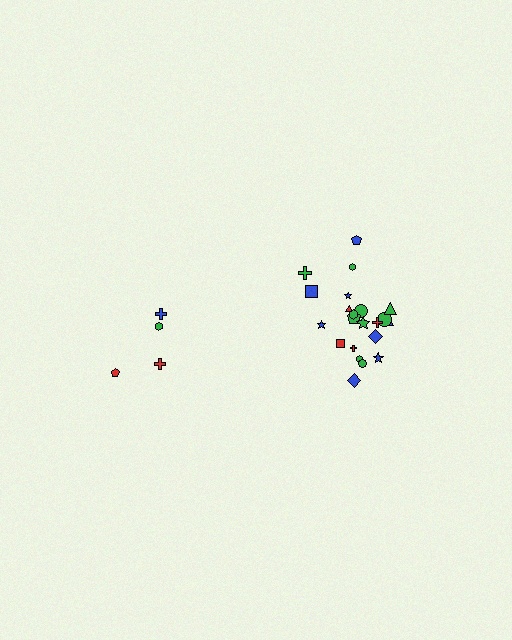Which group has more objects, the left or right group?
The right group.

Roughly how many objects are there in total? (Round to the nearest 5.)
Roughly 25 objects in total.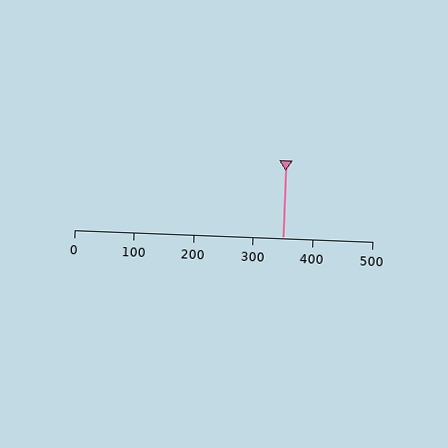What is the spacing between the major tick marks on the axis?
The major ticks are spaced 100 apart.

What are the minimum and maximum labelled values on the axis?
The axis runs from 0 to 500.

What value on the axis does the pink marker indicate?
The marker indicates approximately 350.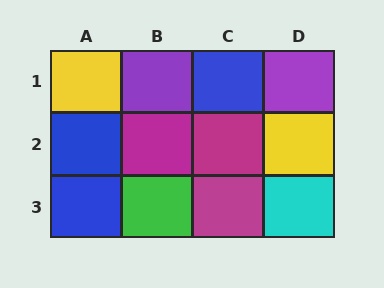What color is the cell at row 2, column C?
Magenta.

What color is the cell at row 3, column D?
Cyan.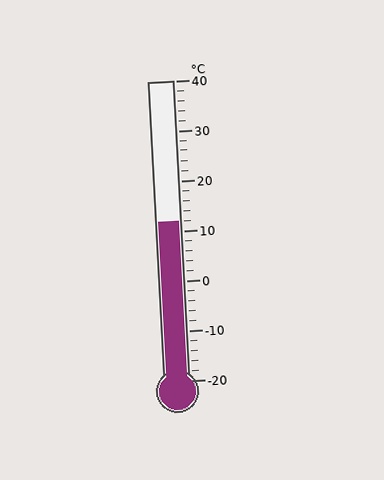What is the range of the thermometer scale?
The thermometer scale ranges from -20°C to 40°C.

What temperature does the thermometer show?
The thermometer shows approximately 12°C.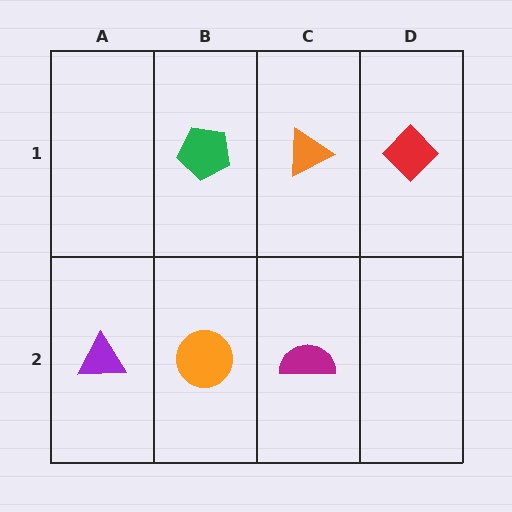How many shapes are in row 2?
3 shapes.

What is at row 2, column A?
A purple triangle.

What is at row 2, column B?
An orange circle.